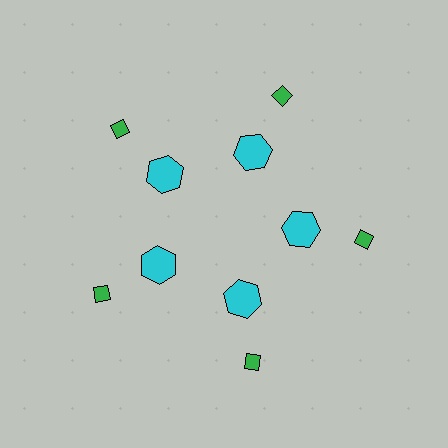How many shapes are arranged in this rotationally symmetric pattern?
There are 10 shapes, arranged in 5 groups of 2.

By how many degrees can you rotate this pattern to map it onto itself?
The pattern maps onto itself every 72 degrees of rotation.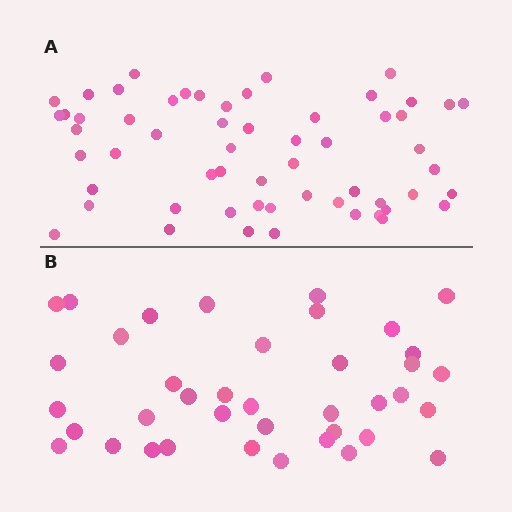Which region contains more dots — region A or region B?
Region A (the top region) has more dots.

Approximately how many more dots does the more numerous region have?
Region A has approximately 20 more dots than region B.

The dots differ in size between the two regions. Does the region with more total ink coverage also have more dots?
No. Region B has more total ink coverage because its dots are larger, but region A actually contains more individual dots. Total area can be misleading — the number of items is what matters here.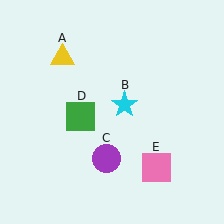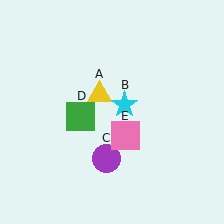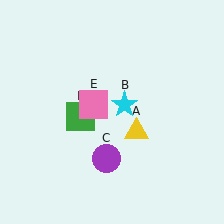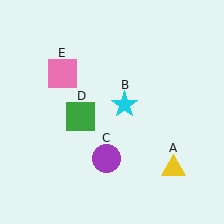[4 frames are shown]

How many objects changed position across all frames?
2 objects changed position: yellow triangle (object A), pink square (object E).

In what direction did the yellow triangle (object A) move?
The yellow triangle (object A) moved down and to the right.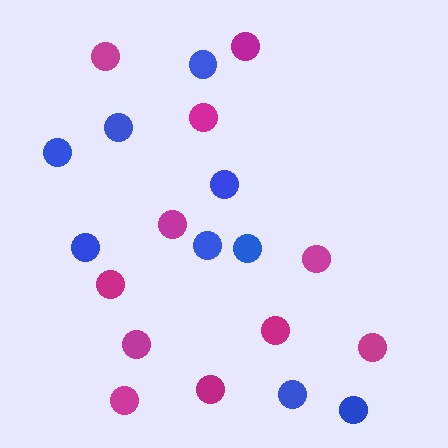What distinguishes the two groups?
There are 2 groups: one group of magenta circles (11) and one group of blue circles (9).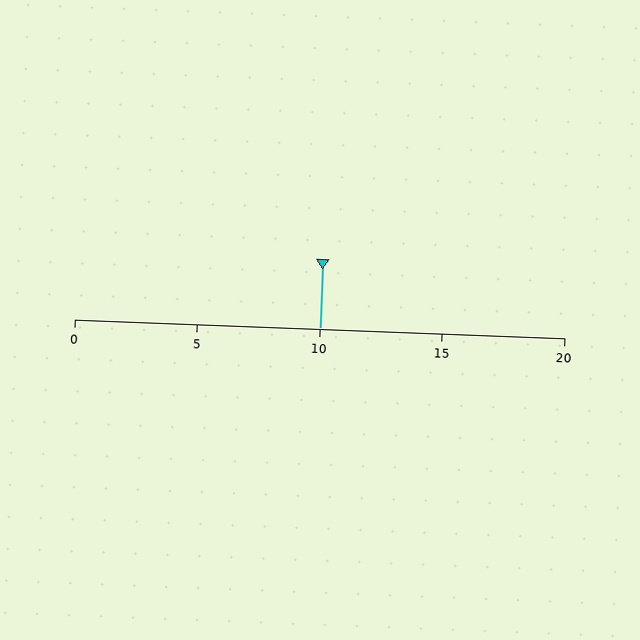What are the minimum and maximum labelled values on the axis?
The axis runs from 0 to 20.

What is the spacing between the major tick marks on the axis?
The major ticks are spaced 5 apart.